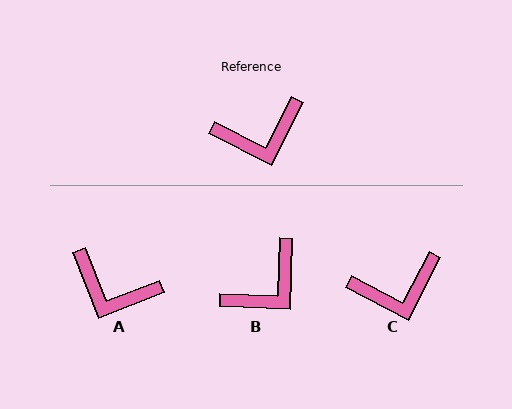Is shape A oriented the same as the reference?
No, it is off by about 42 degrees.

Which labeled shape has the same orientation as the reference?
C.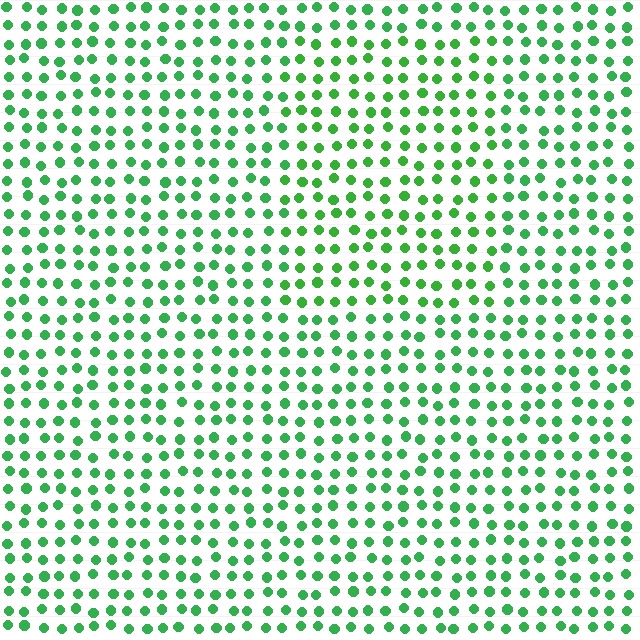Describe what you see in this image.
The image is filled with small green elements in a uniform arrangement. A rectangle-shaped region is visible where the elements are tinted to a slightly different hue, forming a subtle color boundary.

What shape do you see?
I see a rectangle.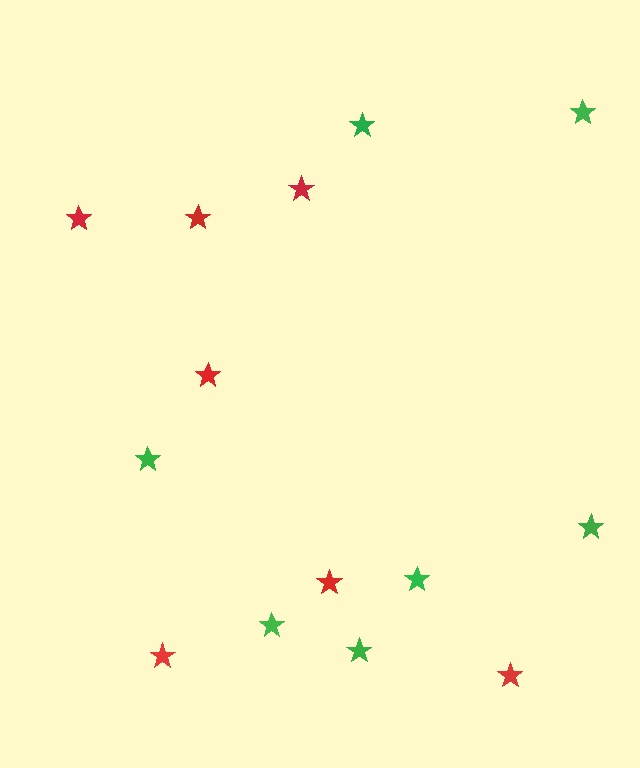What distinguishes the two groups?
There are 2 groups: one group of green stars (7) and one group of red stars (7).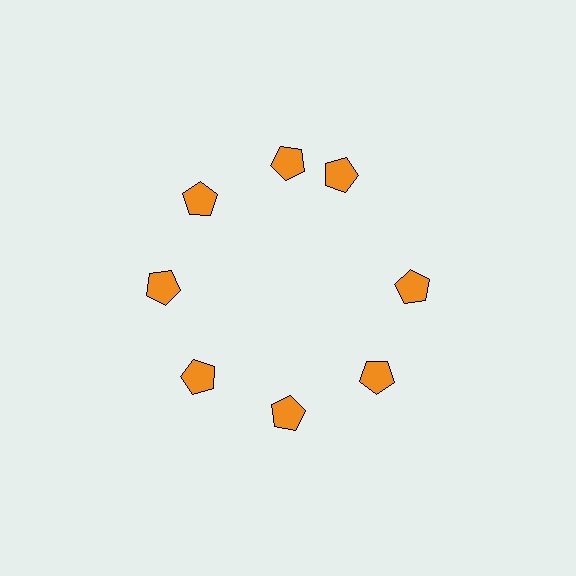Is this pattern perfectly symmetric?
No. The 8 orange pentagons are arranged in a ring, but one element near the 2 o'clock position is rotated out of alignment along the ring, breaking the 8-fold rotational symmetry.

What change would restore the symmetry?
The symmetry would be restored by rotating it back into even spacing with its neighbors so that all 8 pentagons sit at equal angles and equal distance from the center.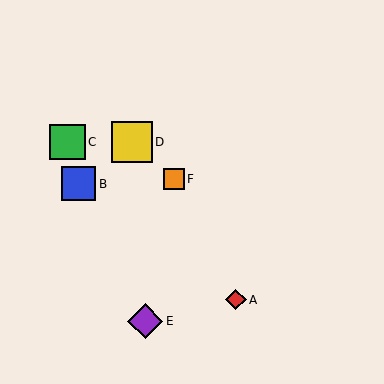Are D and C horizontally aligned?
Yes, both are at y≈142.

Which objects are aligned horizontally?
Objects C, D are aligned horizontally.